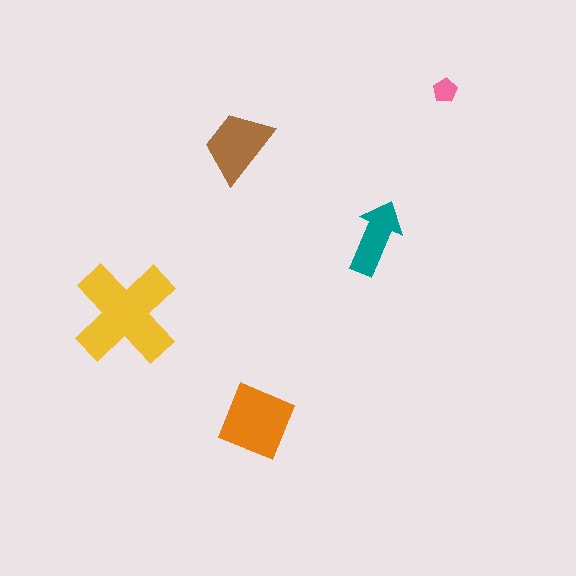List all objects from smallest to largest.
The pink pentagon, the teal arrow, the brown trapezoid, the orange diamond, the yellow cross.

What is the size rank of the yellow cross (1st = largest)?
1st.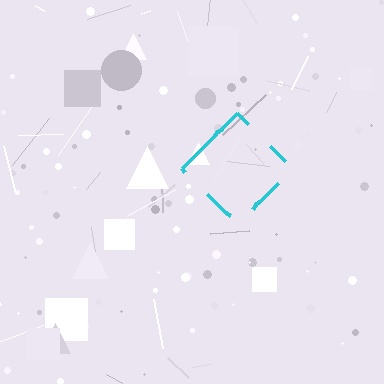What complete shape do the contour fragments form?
The contour fragments form a diamond.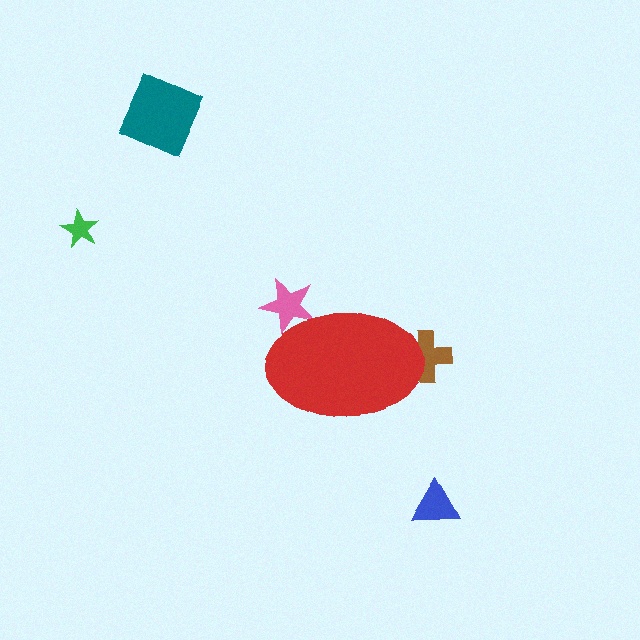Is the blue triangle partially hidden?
No, the blue triangle is fully visible.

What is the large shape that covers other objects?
A red ellipse.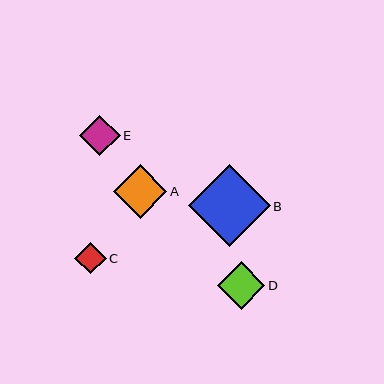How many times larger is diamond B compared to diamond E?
Diamond B is approximately 2.0 times the size of diamond E.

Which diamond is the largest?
Diamond B is the largest with a size of approximately 82 pixels.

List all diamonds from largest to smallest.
From largest to smallest: B, A, D, E, C.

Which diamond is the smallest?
Diamond C is the smallest with a size of approximately 31 pixels.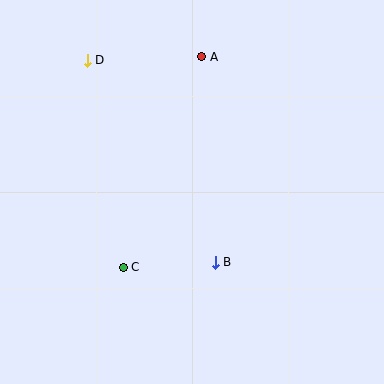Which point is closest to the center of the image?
Point B at (215, 262) is closest to the center.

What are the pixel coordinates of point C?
Point C is at (123, 267).